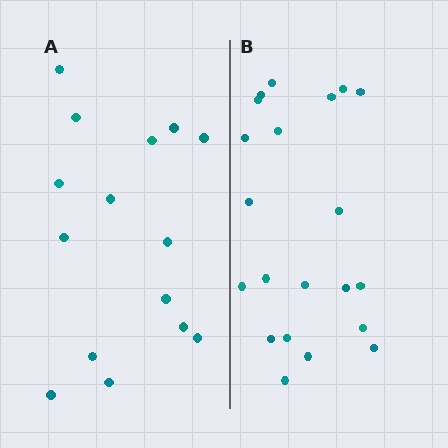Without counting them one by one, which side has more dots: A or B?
Region B (the right region) has more dots.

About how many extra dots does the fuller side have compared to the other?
Region B has about 6 more dots than region A.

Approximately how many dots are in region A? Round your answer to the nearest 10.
About 20 dots. (The exact count is 15, which rounds to 20.)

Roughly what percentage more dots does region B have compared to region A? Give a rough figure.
About 40% more.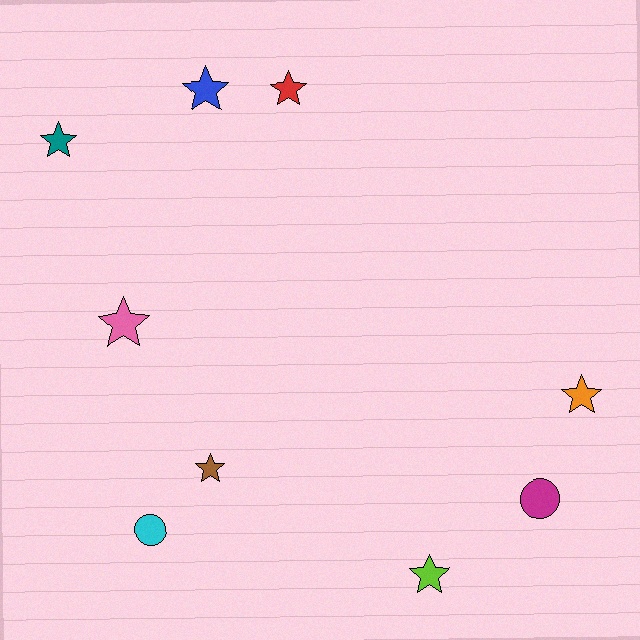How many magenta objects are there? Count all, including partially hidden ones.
There is 1 magenta object.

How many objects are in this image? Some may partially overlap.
There are 9 objects.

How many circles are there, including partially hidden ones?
There are 2 circles.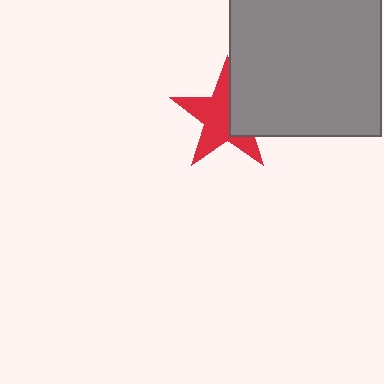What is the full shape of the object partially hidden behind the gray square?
The partially hidden object is a red star.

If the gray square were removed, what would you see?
You would see the complete red star.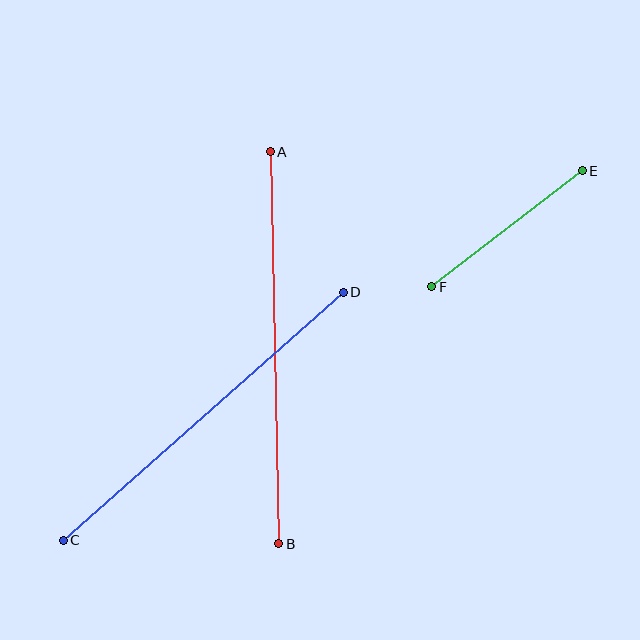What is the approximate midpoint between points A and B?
The midpoint is at approximately (275, 348) pixels.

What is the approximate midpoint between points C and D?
The midpoint is at approximately (203, 416) pixels.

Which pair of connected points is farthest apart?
Points A and B are farthest apart.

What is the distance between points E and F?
The distance is approximately 190 pixels.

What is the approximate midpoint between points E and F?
The midpoint is at approximately (507, 229) pixels.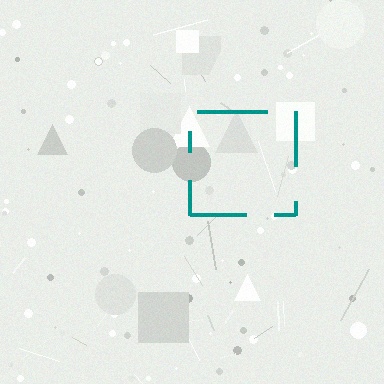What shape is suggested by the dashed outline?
The dashed outline suggests a square.